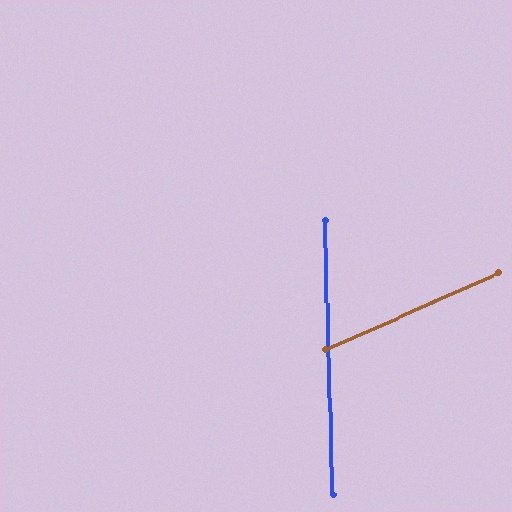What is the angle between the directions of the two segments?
Approximately 68 degrees.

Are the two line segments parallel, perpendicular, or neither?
Neither parallel nor perpendicular — they differ by about 68°.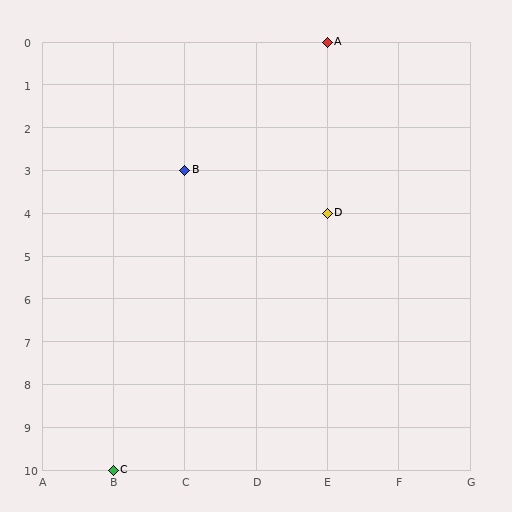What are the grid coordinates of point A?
Point A is at grid coordinates (E, 0).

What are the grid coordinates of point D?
Point D is at grid coordinates (E, 4).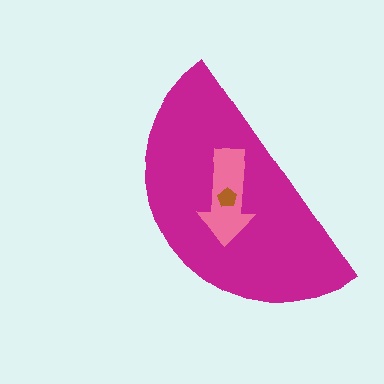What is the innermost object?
The brown pentagon.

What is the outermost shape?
The magenta semicircle.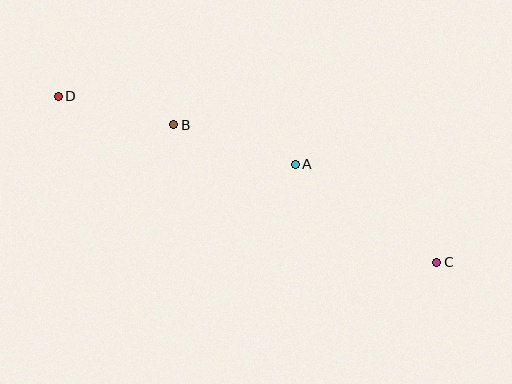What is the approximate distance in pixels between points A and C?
The distance between A and C is approximately 172 pixels.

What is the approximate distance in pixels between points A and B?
The distance between A and B is approximately 128 pixels.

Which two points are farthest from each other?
Points C and D are farthest from each other.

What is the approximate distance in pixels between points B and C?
The distance between B and C is approximately 297 pixels.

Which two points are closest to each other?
Points B and D are closest to each other.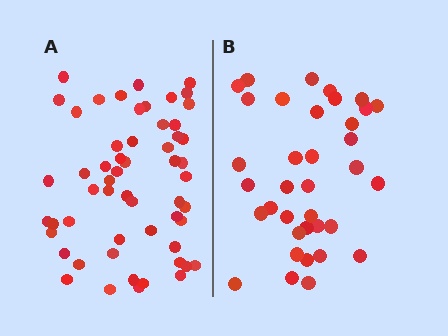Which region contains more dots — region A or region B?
Region A (the left region) has more dots.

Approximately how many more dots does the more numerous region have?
Region A has approximately 20 more dots than region B.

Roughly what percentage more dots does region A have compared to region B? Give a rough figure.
About 55% more.